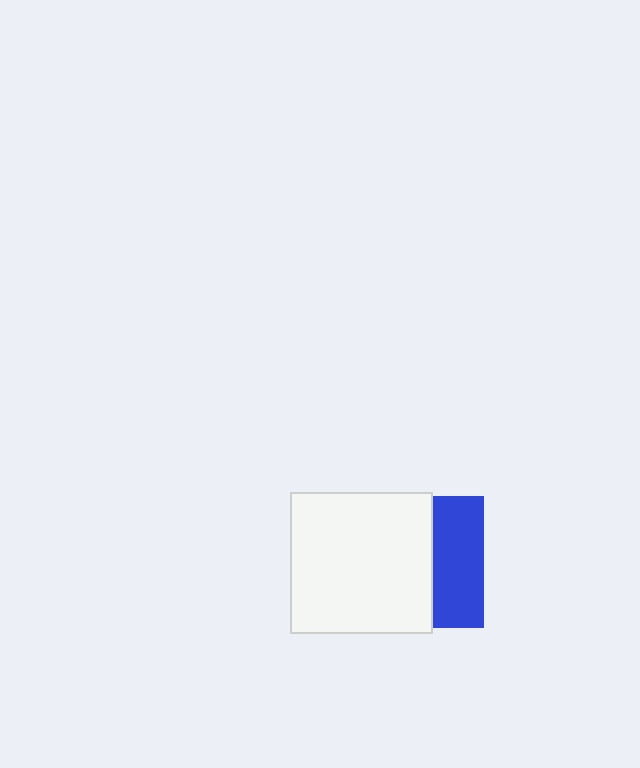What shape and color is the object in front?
The object in front is a white square.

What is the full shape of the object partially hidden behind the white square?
The partially hidden object is a blue square.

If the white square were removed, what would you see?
You would see the complete blue square.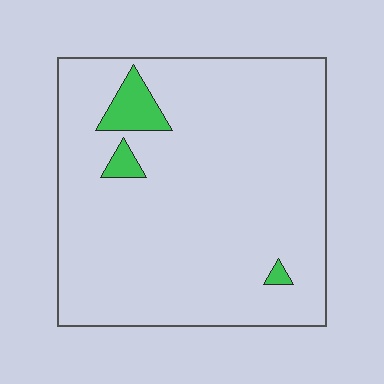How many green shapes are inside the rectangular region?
3.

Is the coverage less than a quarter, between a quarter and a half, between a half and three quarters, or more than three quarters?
Less than a quarter.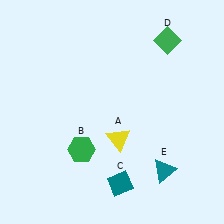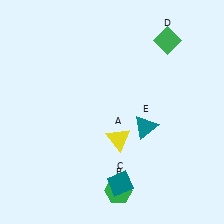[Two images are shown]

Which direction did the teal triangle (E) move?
The teal triangle (E) moved up.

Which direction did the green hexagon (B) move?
The green hexagon (B) moved down.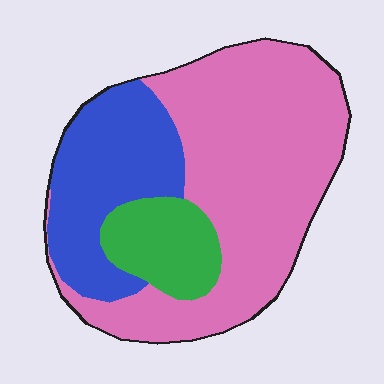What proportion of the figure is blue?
Blue covers around 25% of the figure.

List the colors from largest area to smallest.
From largest to smallest: pink, blue, green.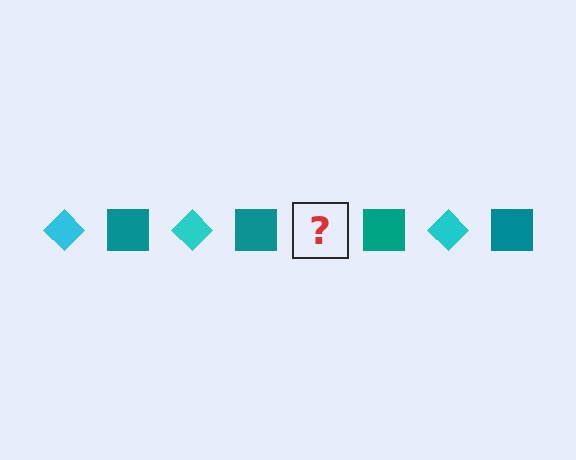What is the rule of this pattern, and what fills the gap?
The rule is that the pattern alternates between cyan diamond and teal square. The gap should be filled with a cyan diamond.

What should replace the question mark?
The question mark should be replaced with a cyan diamond.